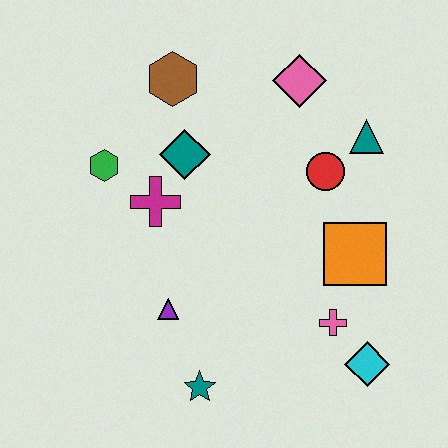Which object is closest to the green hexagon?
The magenta cross is closest to the green hexagon.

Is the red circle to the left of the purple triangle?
No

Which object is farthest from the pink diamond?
The teal star is farthest from the pink diamond.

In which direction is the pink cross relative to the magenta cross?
The pink cross is to the right of the magenta cross.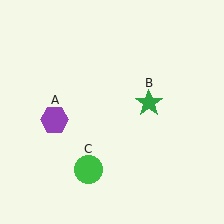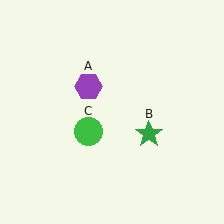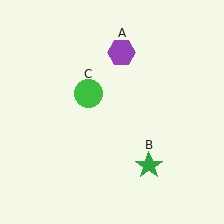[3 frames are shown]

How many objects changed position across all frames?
3 objects changed position: purple hexagon (object A), green star (object B), green circle (object C).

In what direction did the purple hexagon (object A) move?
The purple hexagon (object A) moved up and to the right.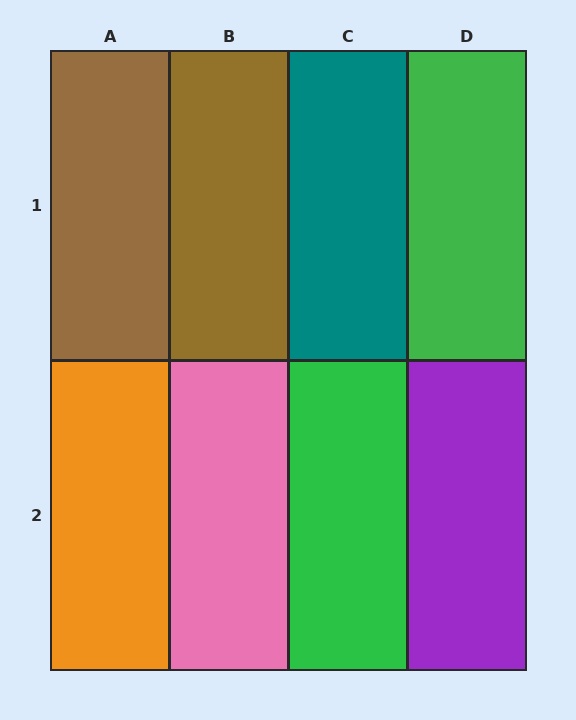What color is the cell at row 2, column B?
Pink.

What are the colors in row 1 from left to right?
Brown, brown, teal, green.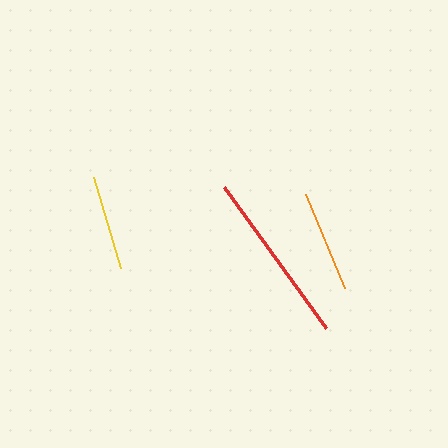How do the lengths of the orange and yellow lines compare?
The orange and yellow lines are approximately the same length.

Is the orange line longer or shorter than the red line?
The red line is longer than the orange line.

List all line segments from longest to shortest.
From longest to shortest: red, orange, yellow.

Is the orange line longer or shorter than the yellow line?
The orange line is longer than the yellow line.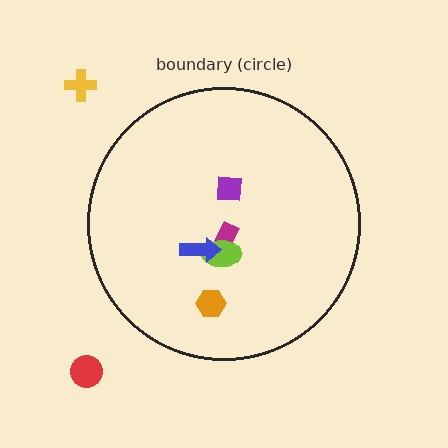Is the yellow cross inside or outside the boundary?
Outside.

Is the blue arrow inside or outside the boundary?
Inside.